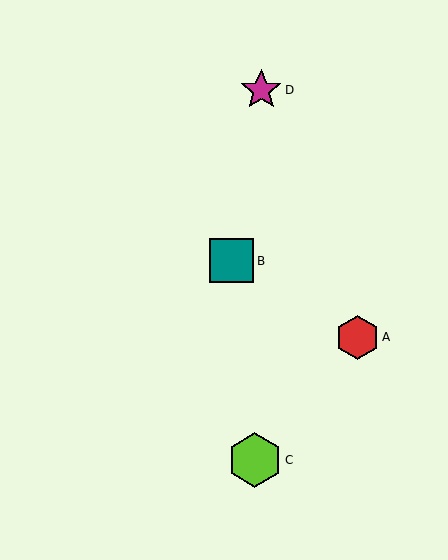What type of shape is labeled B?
Shape B is a teal square.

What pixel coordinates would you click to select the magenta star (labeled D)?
Click at (261, 90) to select the magenta star D.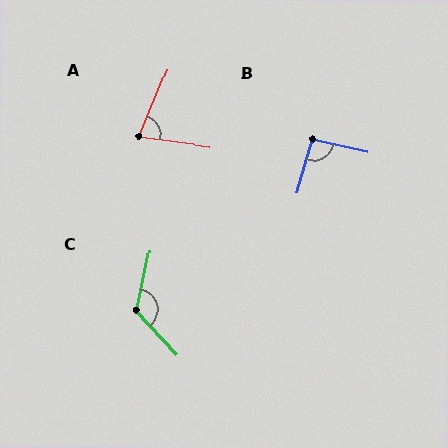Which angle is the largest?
C, at approximately 125 degrees.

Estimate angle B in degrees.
Approximately 93 degrees.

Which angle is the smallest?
A, at approximately 76 degrees.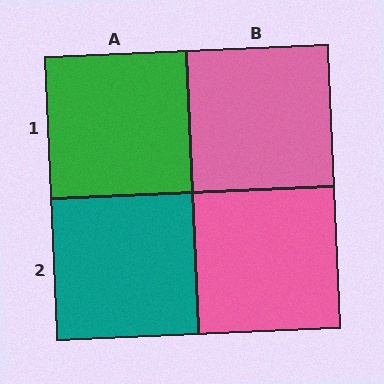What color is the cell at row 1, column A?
Green.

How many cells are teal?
1 cell is teal.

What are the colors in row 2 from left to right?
Teal, pink.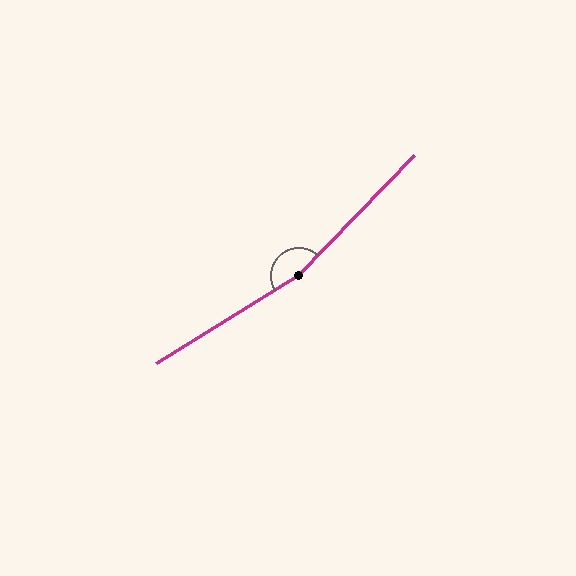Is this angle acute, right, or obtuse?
It is obtuse.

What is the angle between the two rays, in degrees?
Approximately 166 degrees.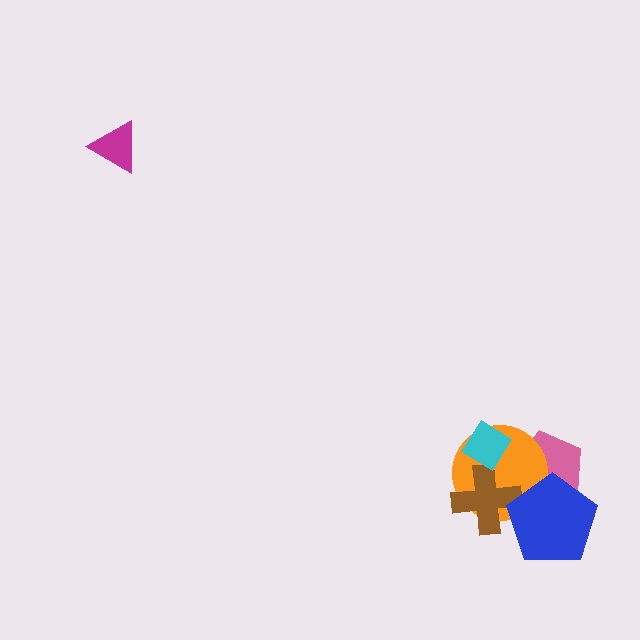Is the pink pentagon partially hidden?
Yes, it is partially covered by another shape.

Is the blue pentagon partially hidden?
No, no other shape covers it.